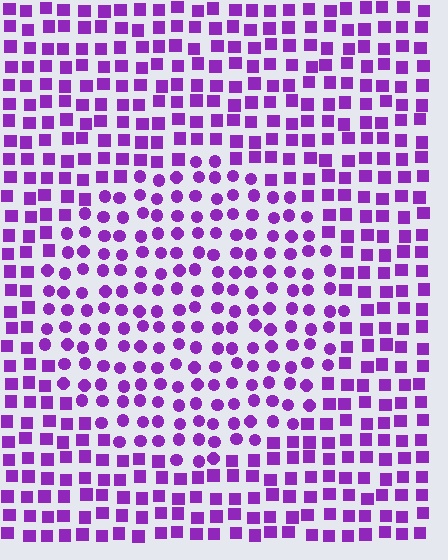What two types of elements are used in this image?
The image uses circles inside the circle region and squares outside it.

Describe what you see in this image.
The image is filled with small purple elements arranged in a uniform grid. A circle-shaped region contains circles, while the surrounding area contains squares. The boundary is defined purely by the change in element shape.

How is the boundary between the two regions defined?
The boundary is defined by a change in element shape: circles inside vs. squares outside. All elements share the same color and spacing.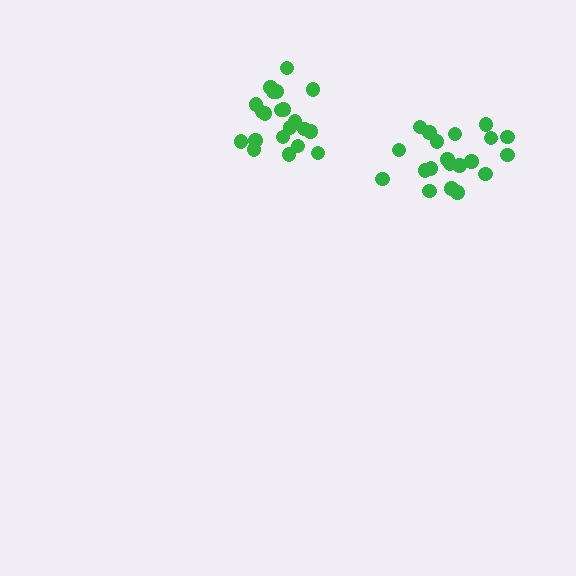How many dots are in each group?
Group 1: 20 dots, Group 2: 21 dots (41 total).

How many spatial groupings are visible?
There are 2 spatial groupings.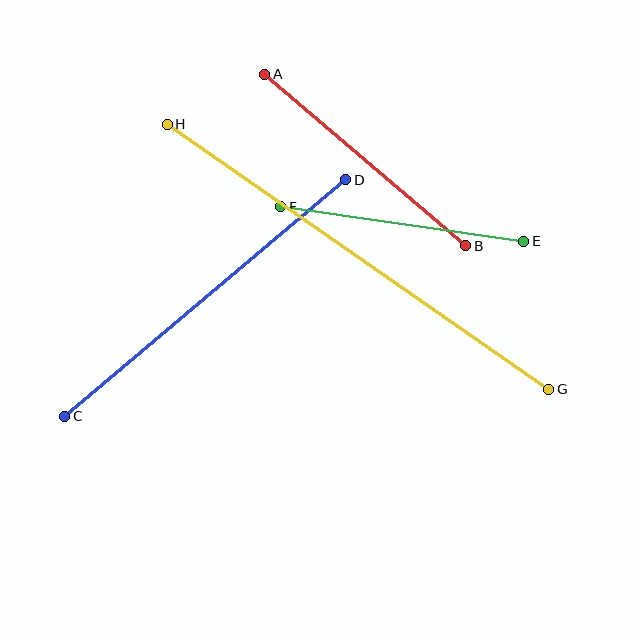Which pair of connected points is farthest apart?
Points G and H are farthest apart.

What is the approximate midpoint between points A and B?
The midpoint is at approximately (365, 160) pixels.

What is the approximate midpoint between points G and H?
The midpoint is at approximately (358, 257) pixels.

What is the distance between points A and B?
The distance is approximately 264 pixels.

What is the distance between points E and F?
The distance is approximately 246 pixels.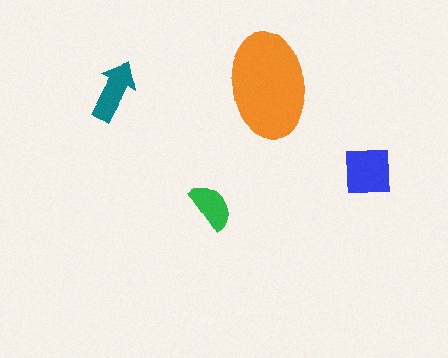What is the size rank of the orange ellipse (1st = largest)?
1st.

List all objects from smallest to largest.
The green semicircle, the teal arrow, the blue square, the orange ellipse.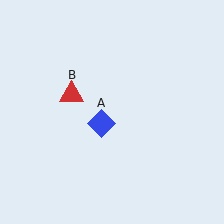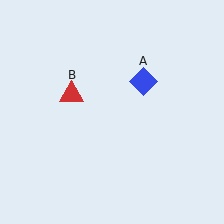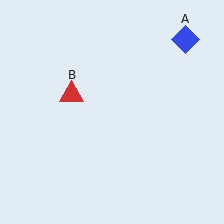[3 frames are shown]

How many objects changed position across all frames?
1 object changed position: blue diamond (object A).